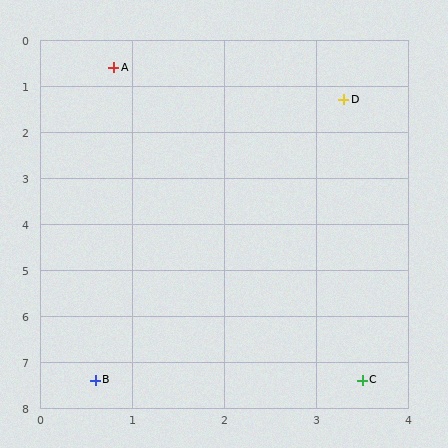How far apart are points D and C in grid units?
Points D and C are about 6.1 grid units apart.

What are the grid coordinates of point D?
Point D is at approximately (3.3, 1.3).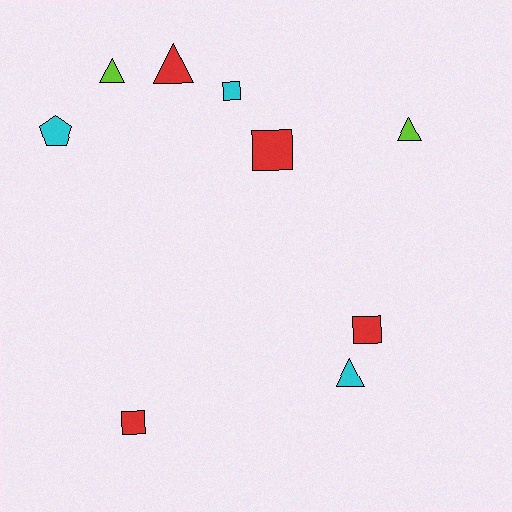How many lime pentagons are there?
There are no lime pentagons.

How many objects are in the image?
There are 9 objects.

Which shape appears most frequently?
Square, with 4 objects.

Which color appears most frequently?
Red, with 4 objects.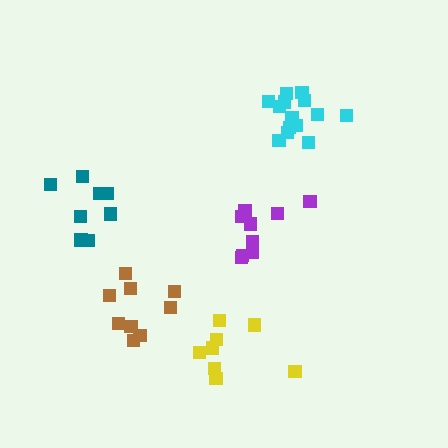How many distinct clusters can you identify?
There are 5 distinct clusters.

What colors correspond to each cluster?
The clusters are colored: purple, cyan, yellow, teal, brown.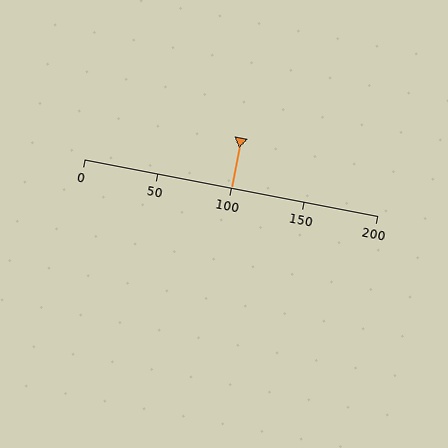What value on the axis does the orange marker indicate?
The marker indicates approximately 100.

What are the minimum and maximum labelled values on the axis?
The axis runs from 0 to 200.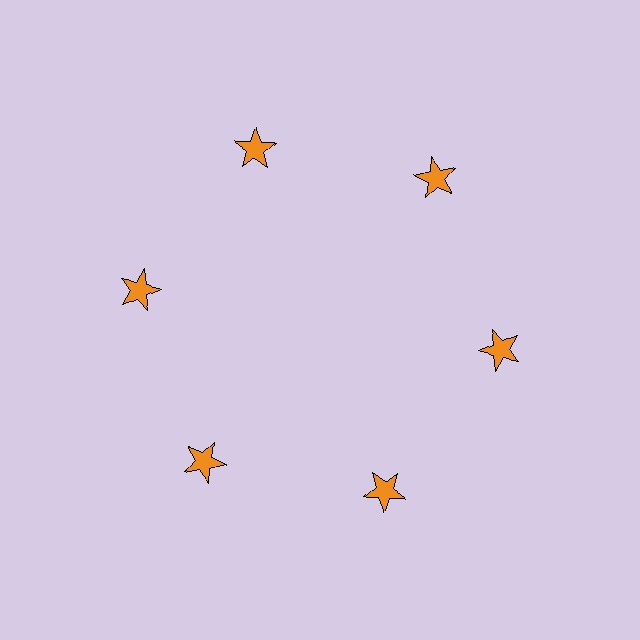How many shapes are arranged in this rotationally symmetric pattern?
There are 6 shapes, arranged in 6 groups of 1.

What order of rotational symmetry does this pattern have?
This pattern has 6-fold rotational symmetry.